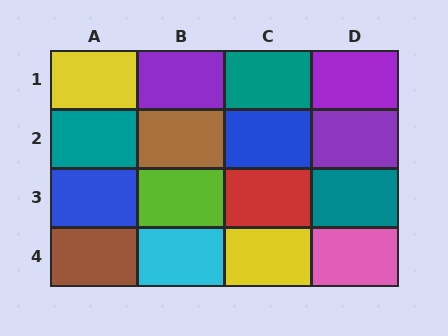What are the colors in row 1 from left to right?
Yellow, purple, teal, purple.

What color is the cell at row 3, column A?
Blue.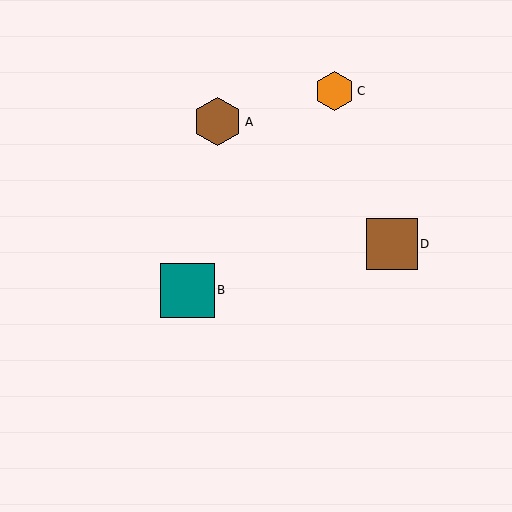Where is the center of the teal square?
The center of the teal square is at (187, 290).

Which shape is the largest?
The teal square (labeled B) is the largest.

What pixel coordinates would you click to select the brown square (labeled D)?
Click at (392, 244) to select the brown square D.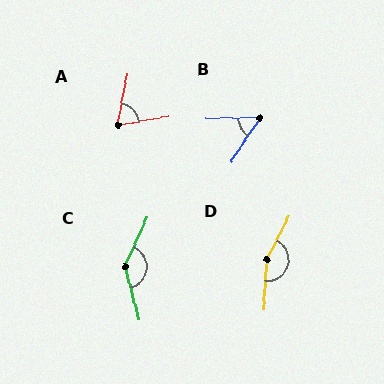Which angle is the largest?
D, at approximately 157 degrees.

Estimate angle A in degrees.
Approximately 69 degrees.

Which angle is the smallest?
B, at approximately 56 degrees.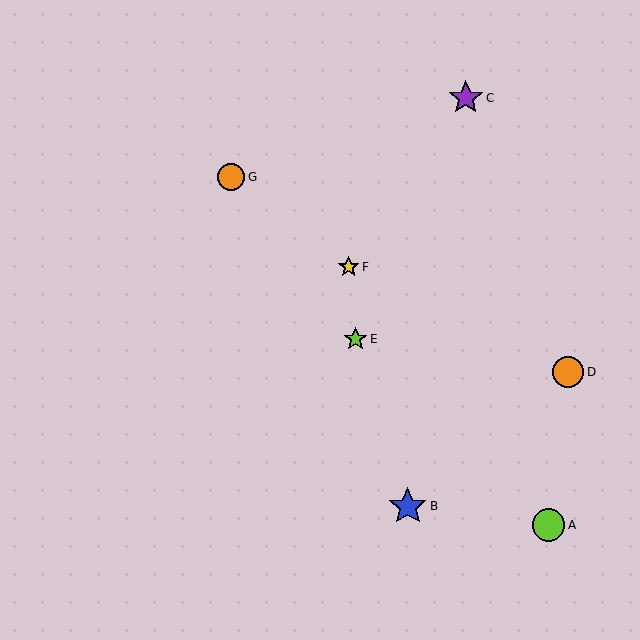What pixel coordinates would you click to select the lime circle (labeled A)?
Click at (549, 525) to select the lime circle A.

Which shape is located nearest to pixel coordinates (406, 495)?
The blue star (labeled B) at (408, 506) is nearest to that location.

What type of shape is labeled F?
Shape F is a yellow star.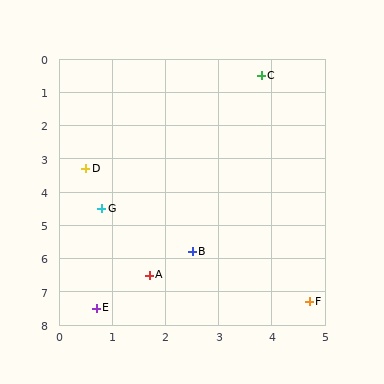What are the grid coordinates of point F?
Point F is at approximately (4.7, 7.3).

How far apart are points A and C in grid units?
Points A and C are about 6.4 grid units apart.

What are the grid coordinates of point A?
Point A is at approximately (1.7, 6.5).